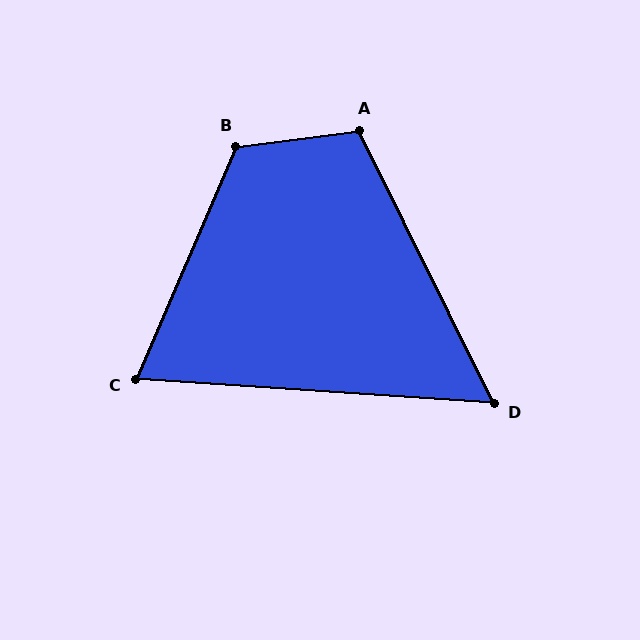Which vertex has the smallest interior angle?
D, at approximately 60 degrees.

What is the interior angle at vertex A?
Approximately 109 degrees (obtuse).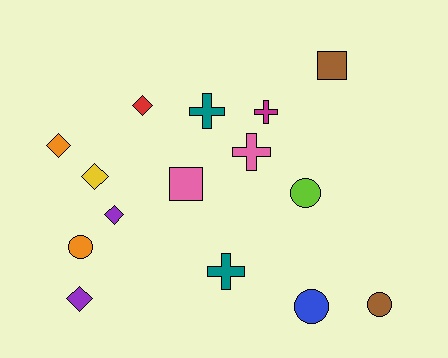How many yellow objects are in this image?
There is 1 yellow object.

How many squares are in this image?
There are 2 squares.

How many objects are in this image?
There are 15 objects.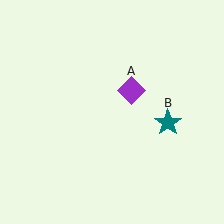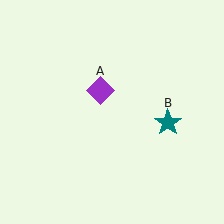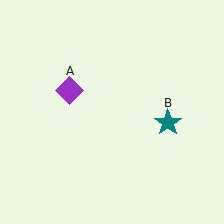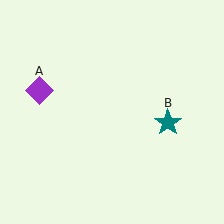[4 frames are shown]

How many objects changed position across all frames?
1 object changed position: purple diamond (object A).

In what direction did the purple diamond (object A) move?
The purple diamond (object A) moved left.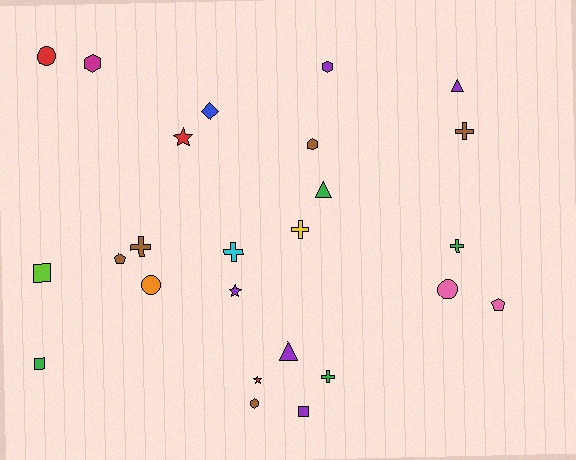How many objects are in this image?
There are 25 objects.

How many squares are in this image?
There are 3 squares.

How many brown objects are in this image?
There are 5 brown objects.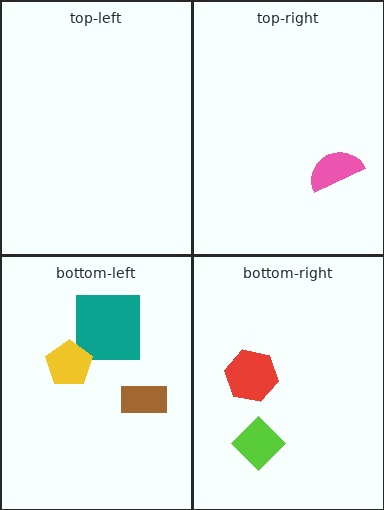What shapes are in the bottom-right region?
The red hexagon, the lime diamond.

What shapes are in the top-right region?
The pink semicircle.